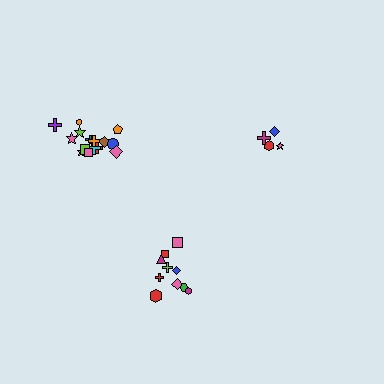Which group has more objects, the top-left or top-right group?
The top-left group.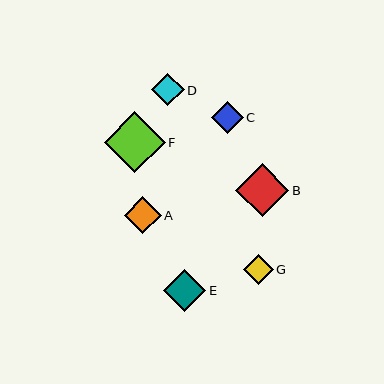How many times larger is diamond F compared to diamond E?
Diamond F is approximately 1.4 times the size of diamond E.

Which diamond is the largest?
Diamond F is the largest with a size of approximately 61 pixels.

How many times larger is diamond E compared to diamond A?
Diamond E is approximately 1.1 times the size of diamond A.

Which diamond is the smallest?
Diamond G is the smallest with a size of approximately 30 pixels.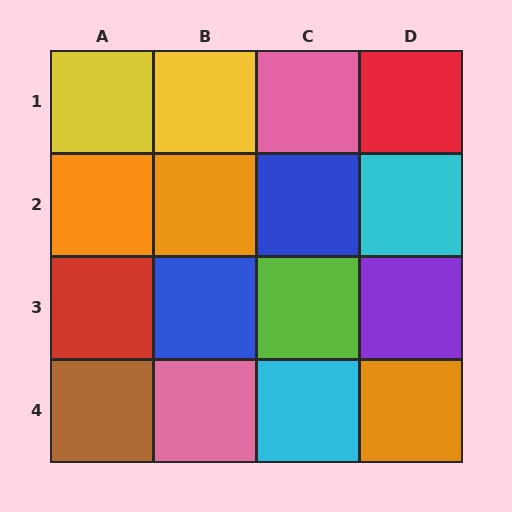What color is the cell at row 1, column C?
Pink.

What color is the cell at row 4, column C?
Cyan.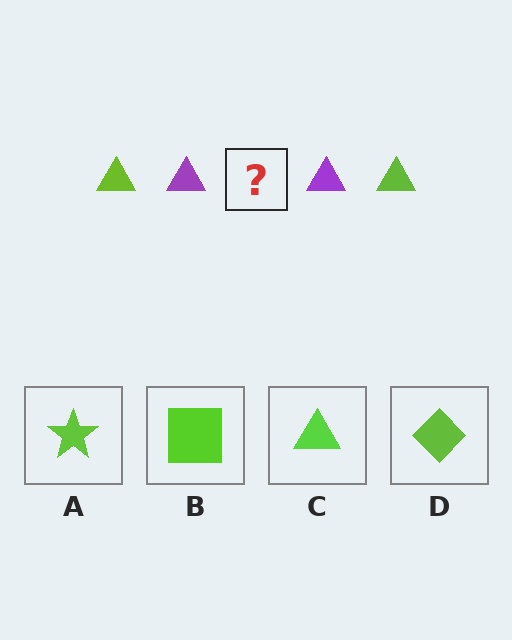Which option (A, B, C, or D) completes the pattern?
C.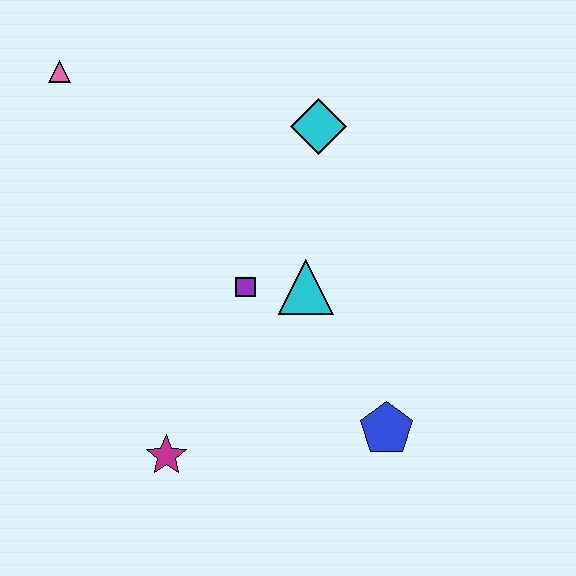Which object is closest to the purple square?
The cyan triangle is closest to the purple square.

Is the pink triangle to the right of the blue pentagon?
No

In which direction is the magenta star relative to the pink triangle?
The magenta star is below the pink triangle.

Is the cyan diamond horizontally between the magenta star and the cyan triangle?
No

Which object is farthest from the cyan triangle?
The pink triangle is farthest from the cyan triangle.